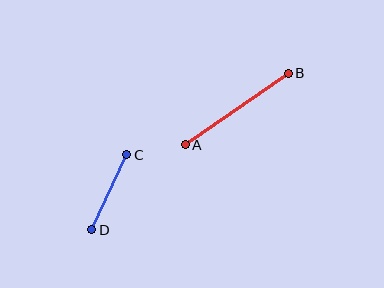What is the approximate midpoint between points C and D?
The midpoint is at approximately (109, 192) pixels.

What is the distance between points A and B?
The distance is approximately 125 pixels.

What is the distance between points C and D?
The distance is approximately 83 pixels.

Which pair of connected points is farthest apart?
Points A and B are farthest apart.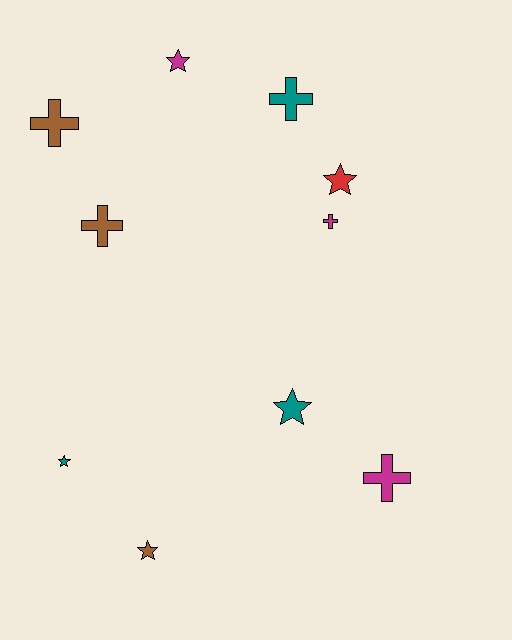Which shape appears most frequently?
Star, with 5 objects.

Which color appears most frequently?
Teal, with 3 objects.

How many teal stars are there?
There are 2 teal stars.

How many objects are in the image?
There are 10 objects.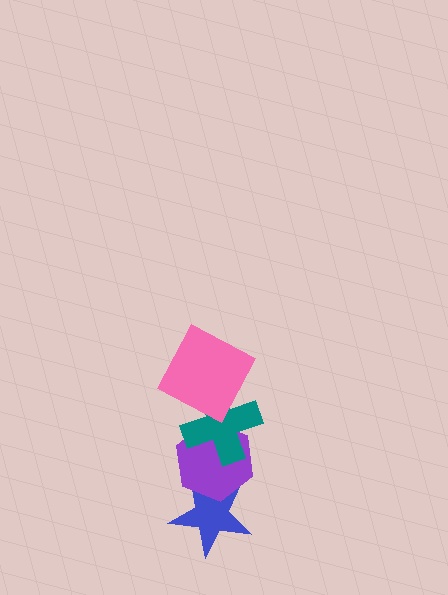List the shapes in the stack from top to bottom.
From top to bottom: the pink square, the teal cross, the purple hexagon, the blue star.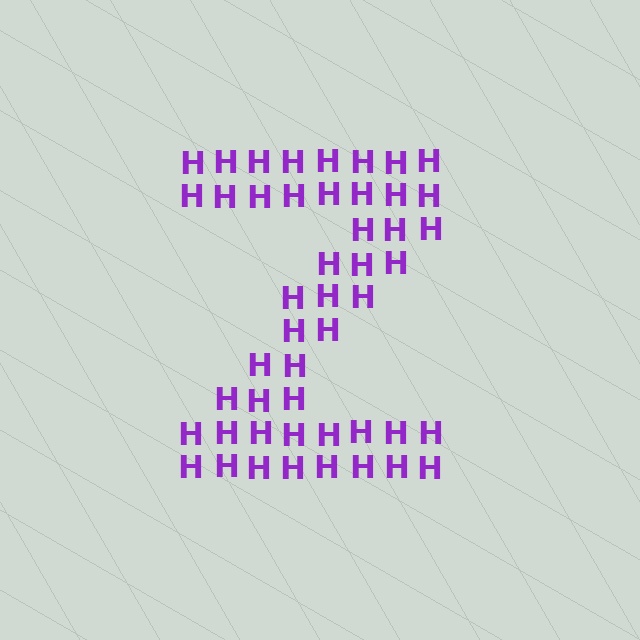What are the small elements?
The small elements are letter H's.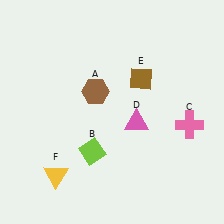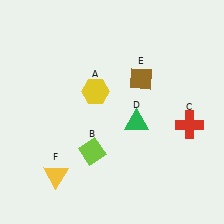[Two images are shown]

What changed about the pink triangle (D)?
In Image 1, D is pink. In Image 2, it changed to green.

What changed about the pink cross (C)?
In Image 1, C is pink. In Image 2, it changed to red.